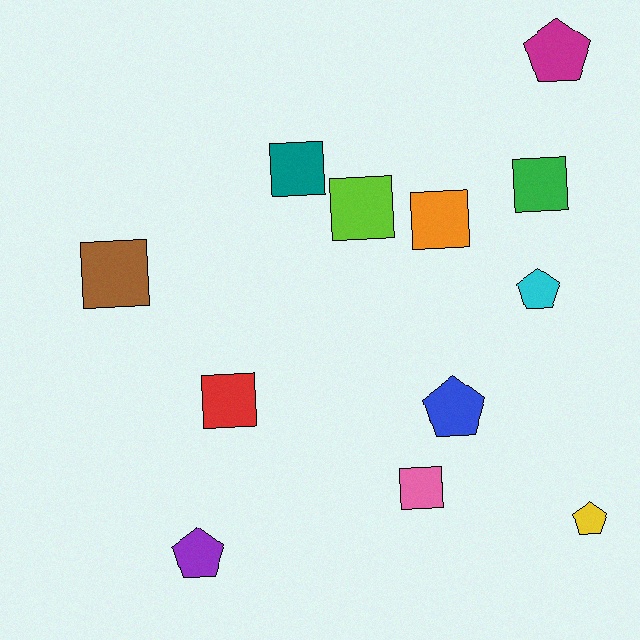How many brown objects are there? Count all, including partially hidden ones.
There is 1 brown object.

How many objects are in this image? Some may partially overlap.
There are 12 objects.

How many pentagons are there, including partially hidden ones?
There are 5 pentagons.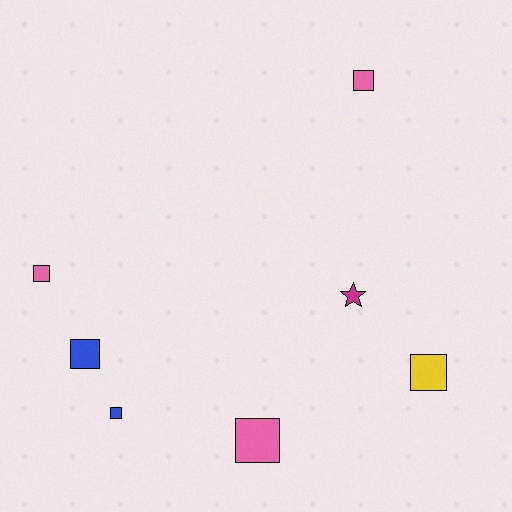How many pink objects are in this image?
There are 3 pink objects.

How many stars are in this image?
There is 1 star.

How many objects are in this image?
There are 7 objects.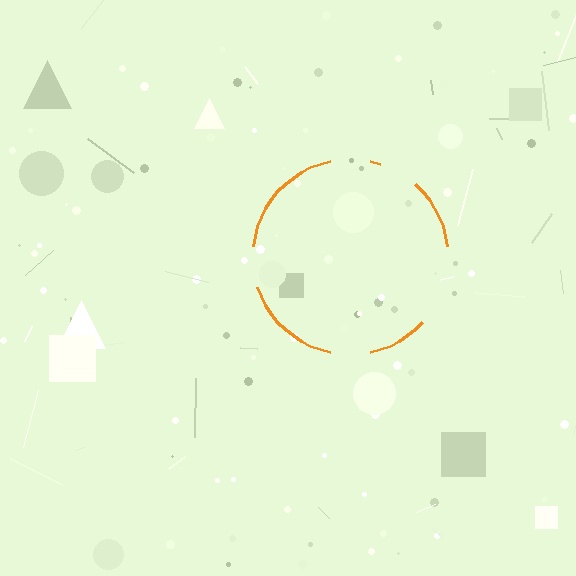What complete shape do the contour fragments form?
The contour fragments form a circle.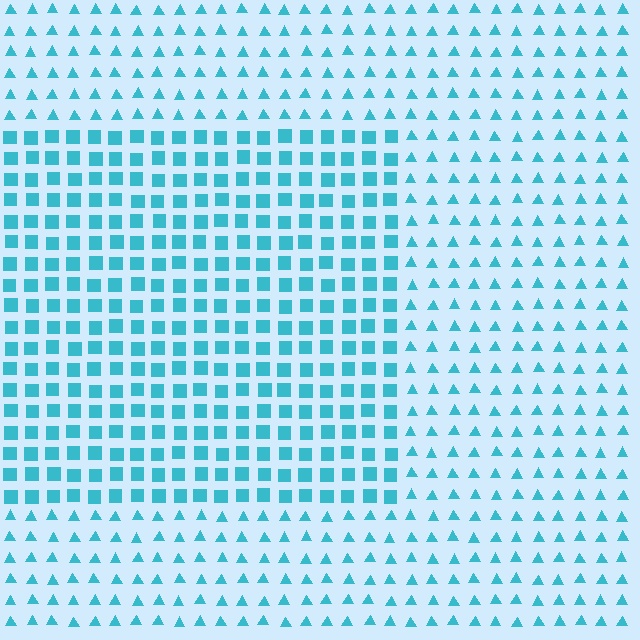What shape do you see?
I see a rectangle.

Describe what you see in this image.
The image is filled with small cyan elements arranged in a uniform grid. A rectangle-shaped region contains squares, while the surrounding area contains triangles. The boundary is defined purely by the change in element shape.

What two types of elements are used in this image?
The image uses squares inside the rectangle region and triangles outside it.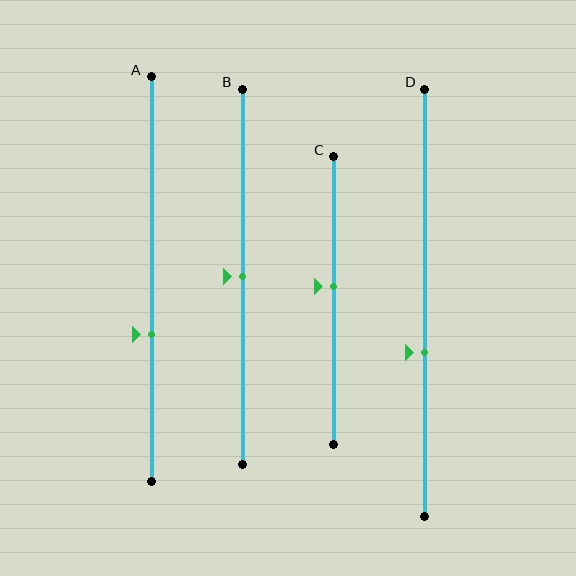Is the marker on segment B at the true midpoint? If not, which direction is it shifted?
Yes, the marker on segment B is at the true midpoint.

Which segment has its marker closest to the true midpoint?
Segment B has its marker closest to the true midpoint.